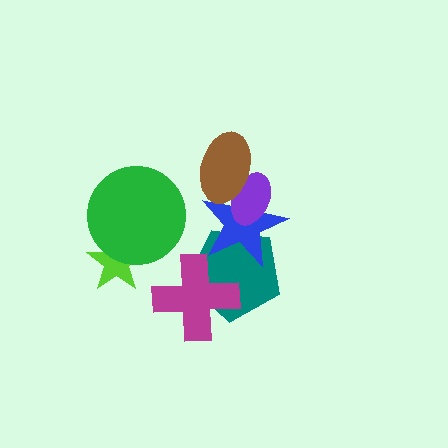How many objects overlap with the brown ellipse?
2 objects overlap with the brown ellipse.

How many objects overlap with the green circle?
1 object overlaps with the green circle.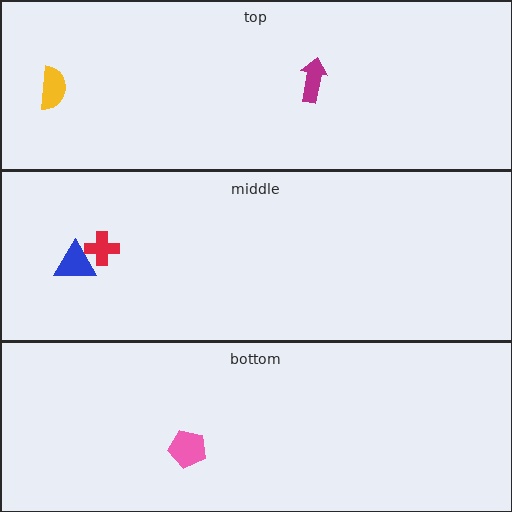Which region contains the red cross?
The middle region.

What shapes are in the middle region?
The blue triangle, the red cross.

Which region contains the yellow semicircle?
The top region.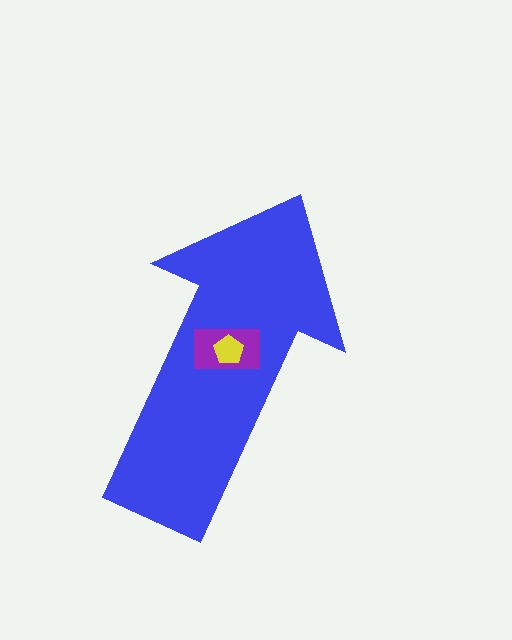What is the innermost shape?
The yellow pentagon.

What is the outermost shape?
The blue arrow.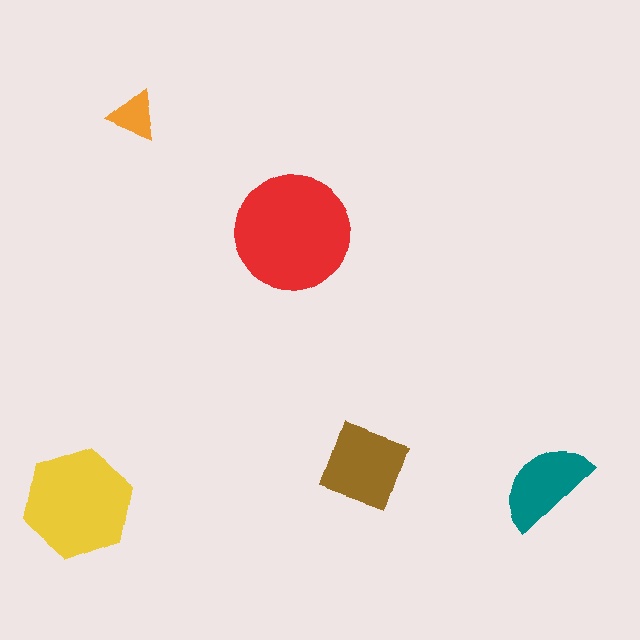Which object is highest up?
The orange triangle is topmost.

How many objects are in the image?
There are 5 objects in the image.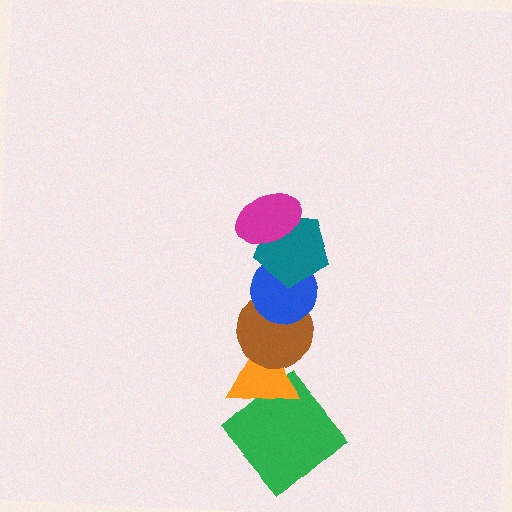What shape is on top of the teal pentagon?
The magenta ellipse is on top of the teal pentagon.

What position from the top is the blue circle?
The blue circle is 3rd from the top.